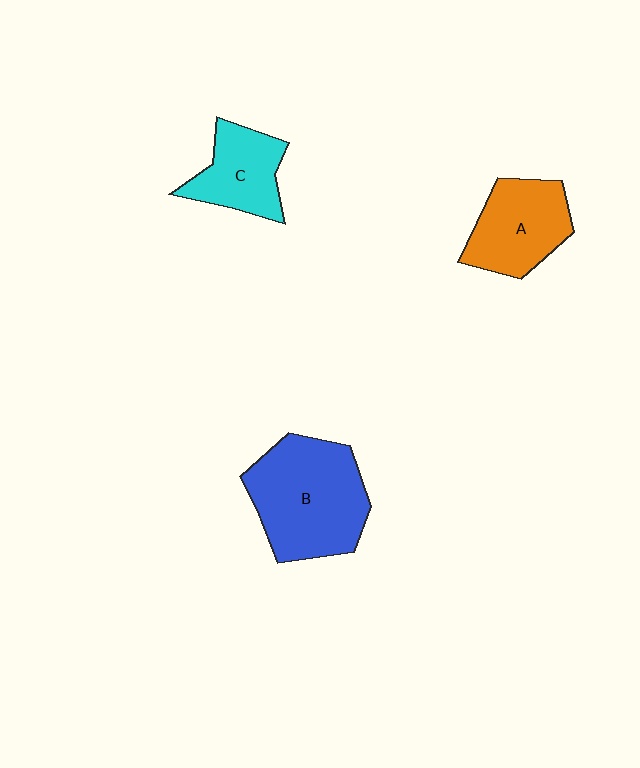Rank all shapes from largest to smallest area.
From largest to smallest: B (blue), A (orange), C (cyan).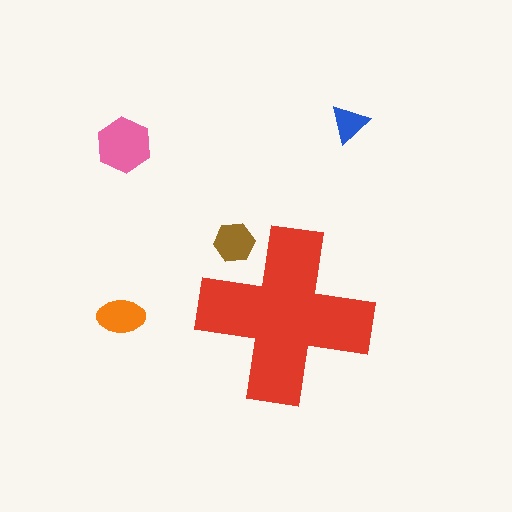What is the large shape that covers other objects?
A red cross.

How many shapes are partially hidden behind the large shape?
1 shape is partially hidden.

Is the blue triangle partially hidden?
No, the blue triangle is fully visible.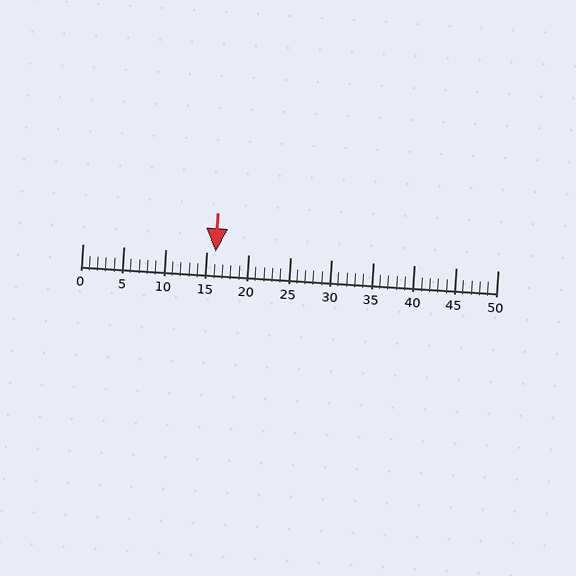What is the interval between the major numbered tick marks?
The major tick marks are spaced 5 units apart.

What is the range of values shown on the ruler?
The ruler shows values from 0 to 50.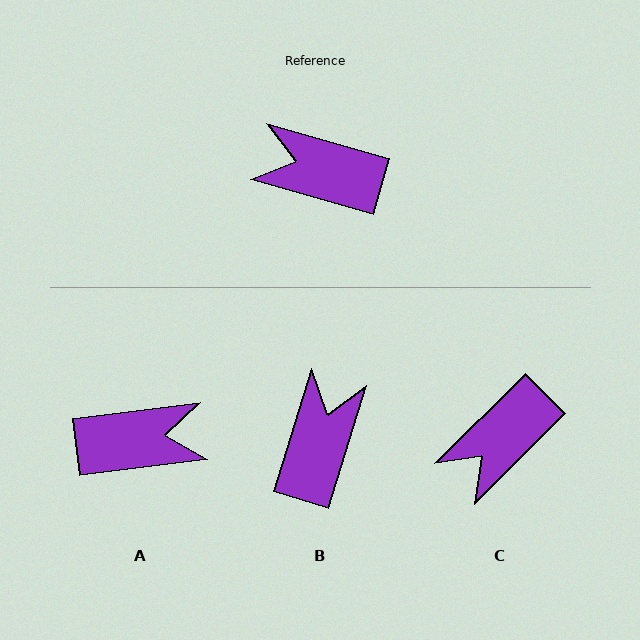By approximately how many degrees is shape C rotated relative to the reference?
Approximately 61 degrees counter-clockwise.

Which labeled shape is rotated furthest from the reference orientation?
A, about 157 degrees away.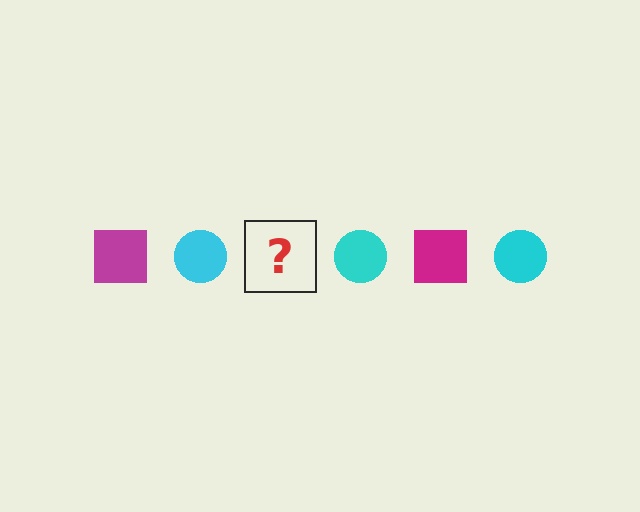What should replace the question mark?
The question mark should be replaced with a magenta square.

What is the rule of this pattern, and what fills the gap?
The rule is that the pattern alternates between magenta square and cyan circle. The gap should be filled with a magenta square.